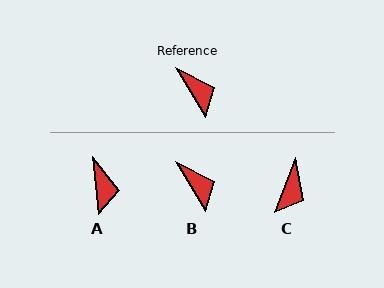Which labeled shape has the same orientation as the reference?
B.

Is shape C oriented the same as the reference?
No, it is off by about 52 degrees.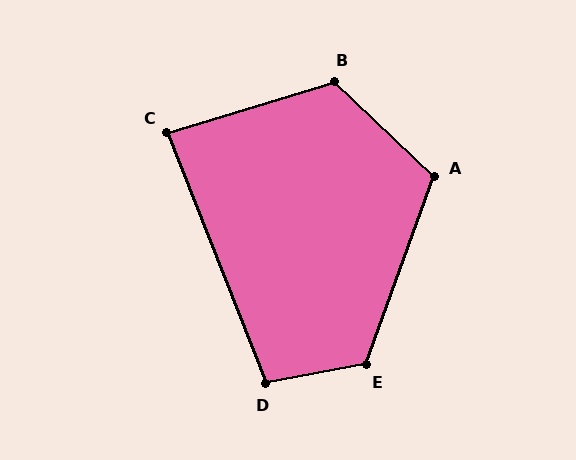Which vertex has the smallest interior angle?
C, at approximately 85 degrees.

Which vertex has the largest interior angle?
E, at approximately 121 degrees.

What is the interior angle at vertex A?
Approximately 114 degrees (obtuse).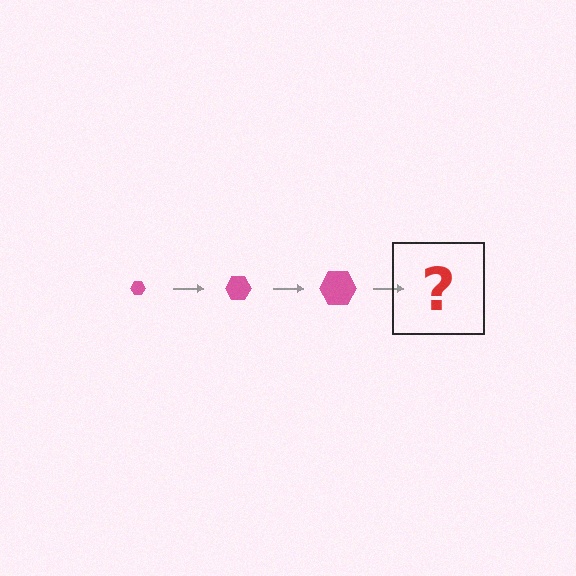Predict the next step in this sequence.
The next step is a pink hexagon, larger than the previous one.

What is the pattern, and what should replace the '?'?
The pattern is that the hexagon gets progressively larger each step. The '?' should be a pink hexagon, larger than the previous one.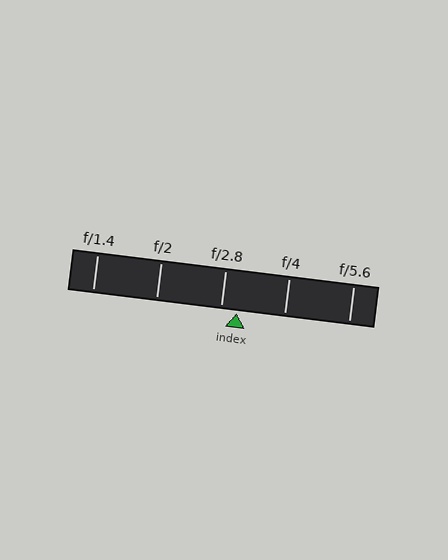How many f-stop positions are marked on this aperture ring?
There are 5 f-stop positions marked.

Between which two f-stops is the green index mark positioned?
The index mark is between f/2.8 and f/4.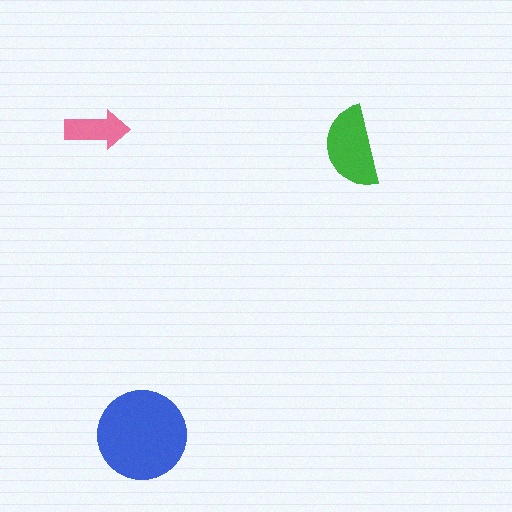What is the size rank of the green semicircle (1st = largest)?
2nd.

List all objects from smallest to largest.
The pink arrow, the green semicircle, the blue circle.